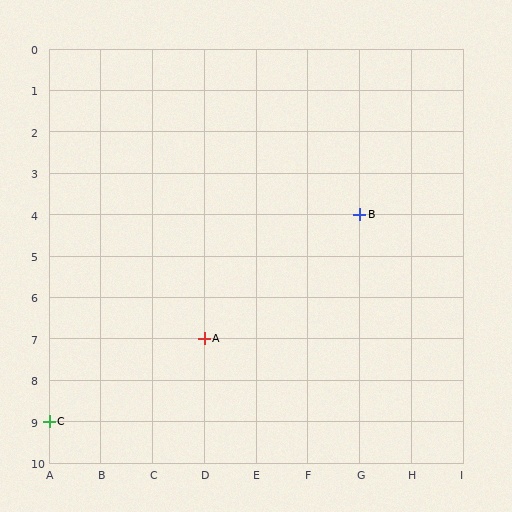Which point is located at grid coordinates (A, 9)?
Point C is at (A, 9).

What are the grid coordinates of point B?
Point B is at grid coordinates (G, 4).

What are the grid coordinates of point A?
Point A is at grid coordinates (D, 7).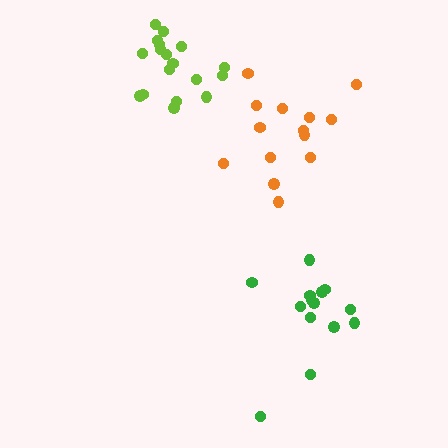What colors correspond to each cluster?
The clusters are colored: green, orange, lime.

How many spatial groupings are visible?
There are 3 spatial groupings.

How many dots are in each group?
Group 1: 14 dots, Group 2: 14 dots, Group 3: 18 dots (46 total).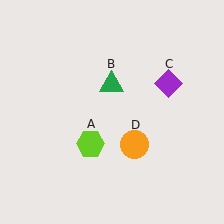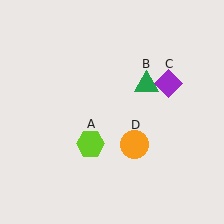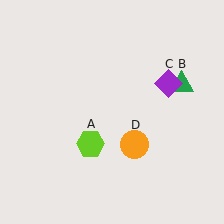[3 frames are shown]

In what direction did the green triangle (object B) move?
The green triangle (object B) moved right.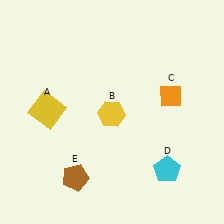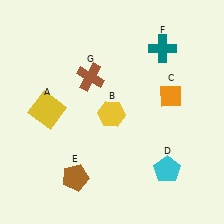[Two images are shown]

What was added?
A teal cross (F), a brown cross (G) were added in Image 2.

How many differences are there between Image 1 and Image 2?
There are 2 differences between the two images.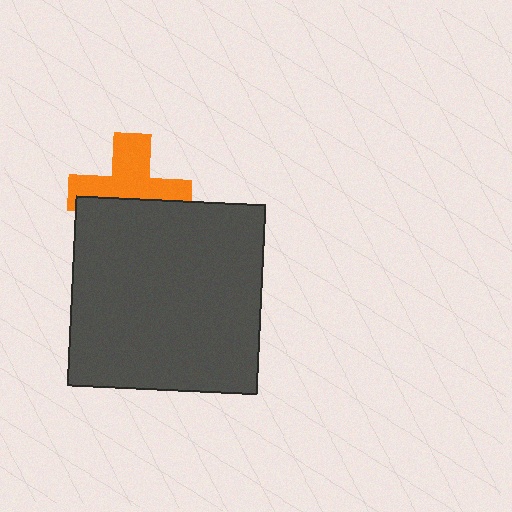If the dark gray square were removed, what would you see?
You would see the complete orange cross.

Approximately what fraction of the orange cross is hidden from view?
Roughly 45% of the orange cross is hidden behind the dark gray square.